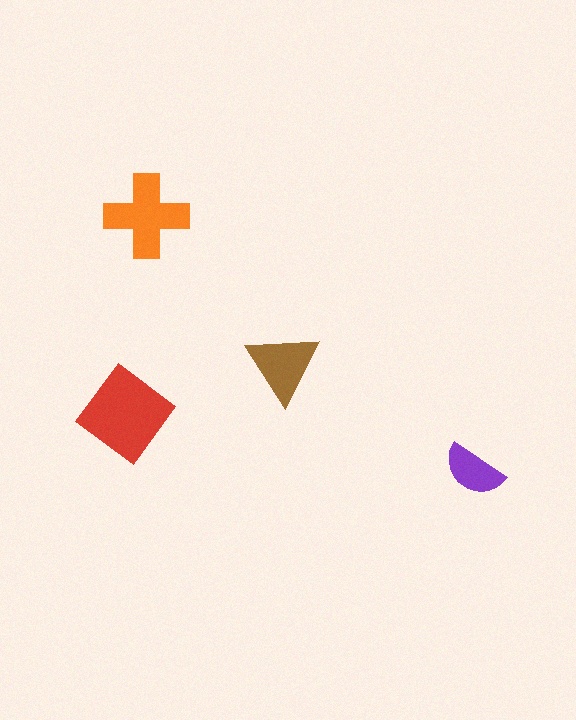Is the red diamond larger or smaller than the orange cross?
Larger.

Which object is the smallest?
The purple semicircle.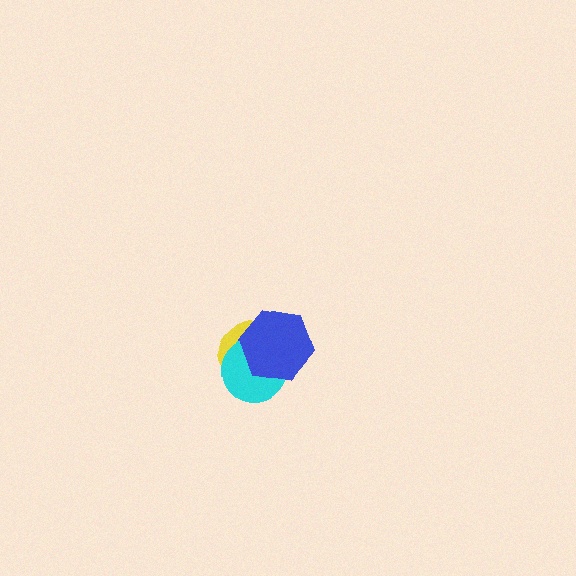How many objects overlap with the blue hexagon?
2 objects overlap with the blue hexagon.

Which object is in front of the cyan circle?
The blue hexagon is in front of the cyan circle.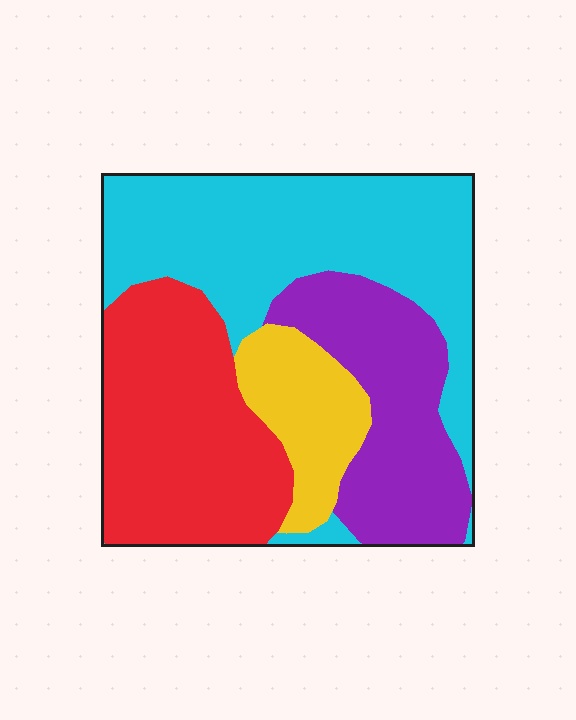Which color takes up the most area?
Cyan, at roughly 40%.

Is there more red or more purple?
Red.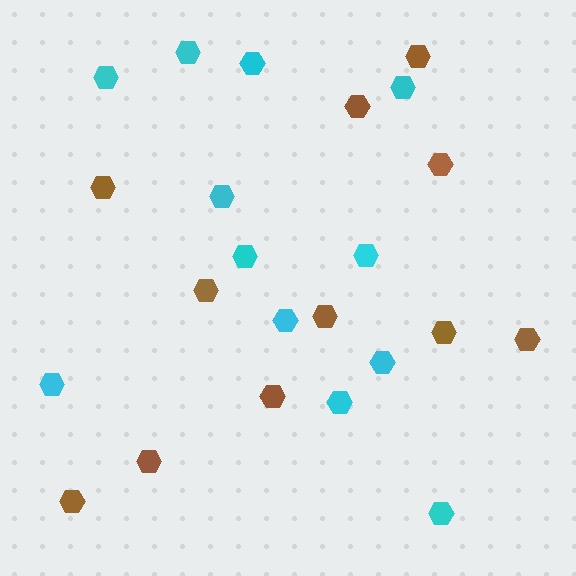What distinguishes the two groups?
There are 2 groups: one group of brown hexagons (11) and one group of cyan hexagons (12).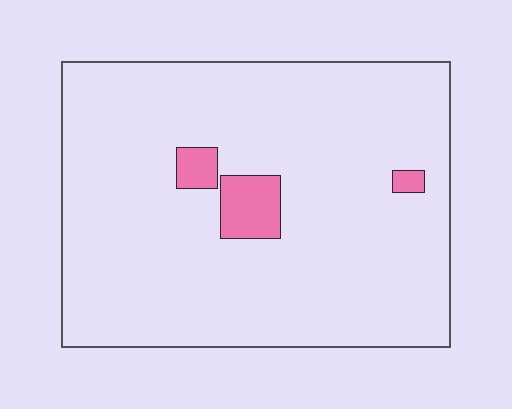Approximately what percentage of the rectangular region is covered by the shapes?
Approximately 5%.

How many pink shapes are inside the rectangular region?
3.